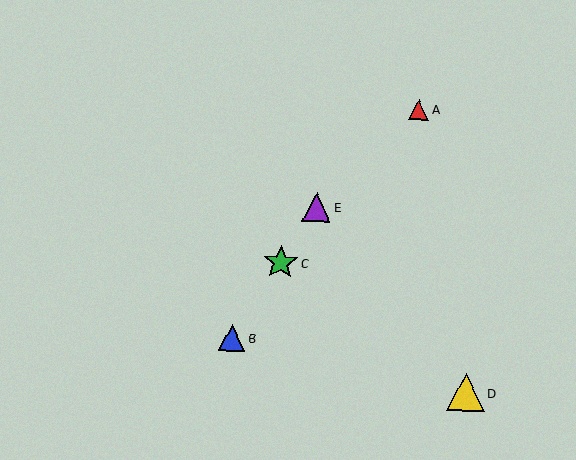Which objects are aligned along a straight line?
Objects B, C, E are aligned along a straight line.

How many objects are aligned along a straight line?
3 objects (B, C, E) are aligned along a straight line.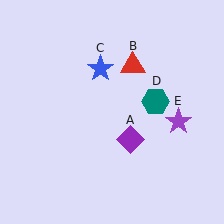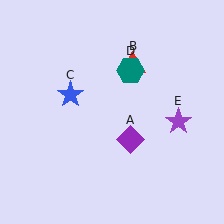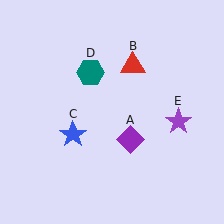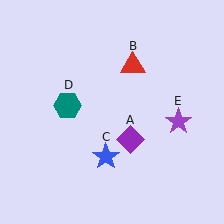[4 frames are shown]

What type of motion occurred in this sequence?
The blue star (object C), teal hexagon (object D) rotated counterclockwise around the center of the scene.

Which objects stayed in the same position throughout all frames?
Purple diamond (object A) and red triangle (object B) and purple star (object E) remained stationary.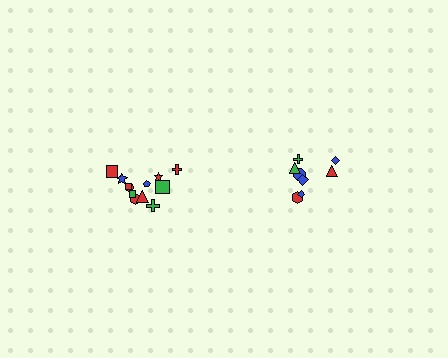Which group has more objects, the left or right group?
The left group.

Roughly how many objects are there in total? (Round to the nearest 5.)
Roughly 20 objects in total.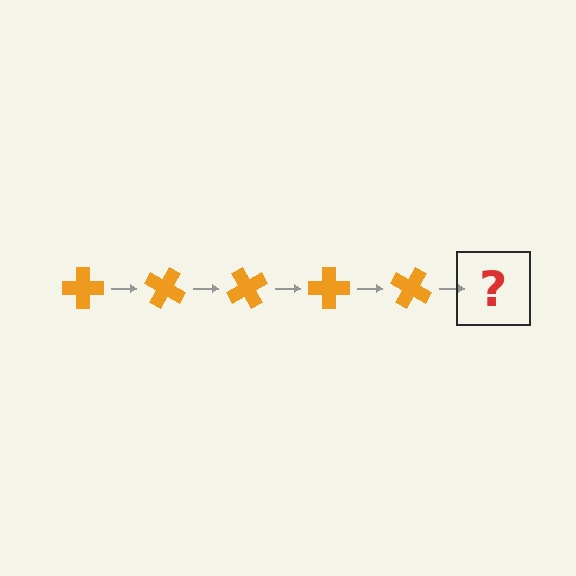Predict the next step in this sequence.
The next step is an orange cross rotated 150 degrees.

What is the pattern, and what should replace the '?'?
The pattern is that the cross rotates 30 degrees each step. The '?' should be an orange cross rotated 150 degrees.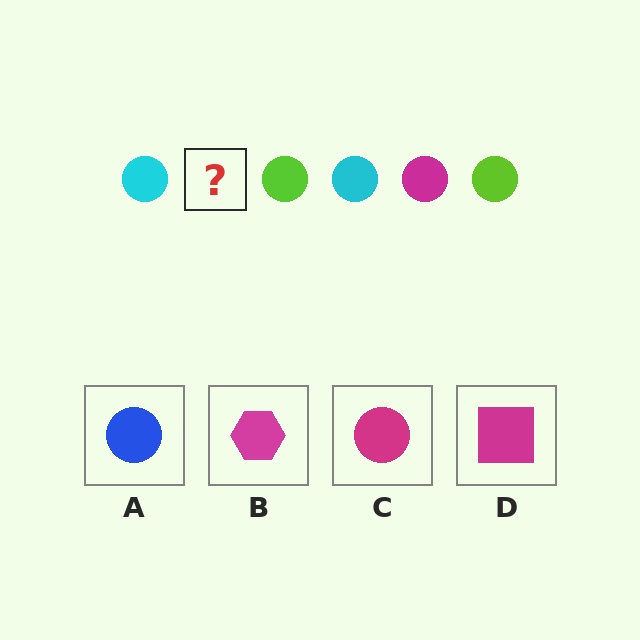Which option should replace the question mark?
Option C.